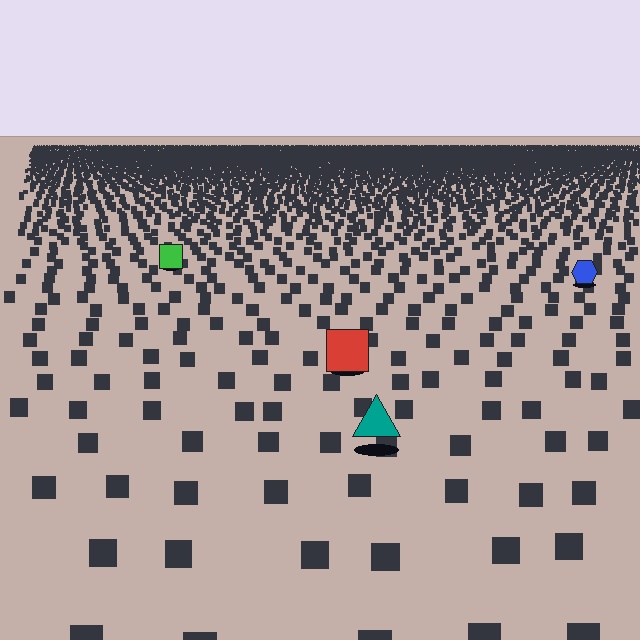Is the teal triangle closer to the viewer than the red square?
Yes. The teal triangle is closer — you can tell from the texture gradient: the ground texture is coarser near it.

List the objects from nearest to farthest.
From nearest to farthest: the teal triangle, the red square, the blue hexagon, the green square.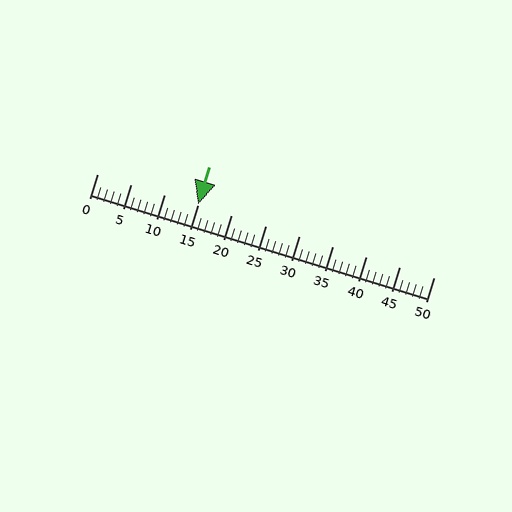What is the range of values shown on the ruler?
The ruler shows values from 0 to 50.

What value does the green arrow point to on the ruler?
The green arrow points to approximately 15.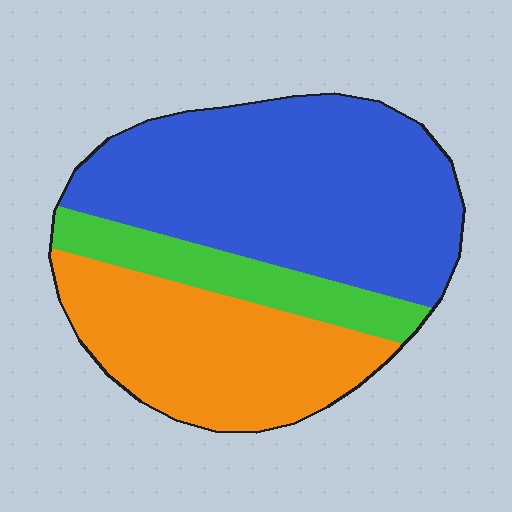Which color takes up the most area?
Blue, at roughly 50%.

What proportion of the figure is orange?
Orange takes up about one third (1/3) of the figure.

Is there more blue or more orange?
Blue.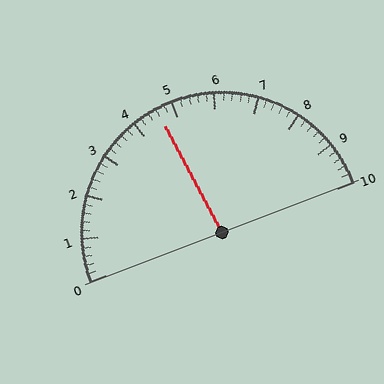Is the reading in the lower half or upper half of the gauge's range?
The reading is in the lower half of the range (0 to 10).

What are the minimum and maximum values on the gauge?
The gauge ranges from 0 to 10.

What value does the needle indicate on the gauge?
The needle indicates approximately 4.6.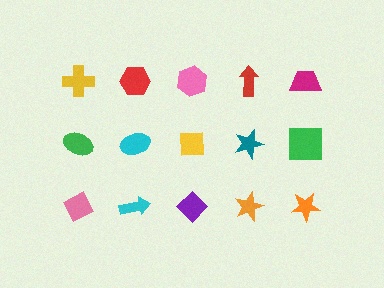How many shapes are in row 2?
5 shapes.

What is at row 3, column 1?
A pink diamond.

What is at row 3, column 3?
A purple diamond.